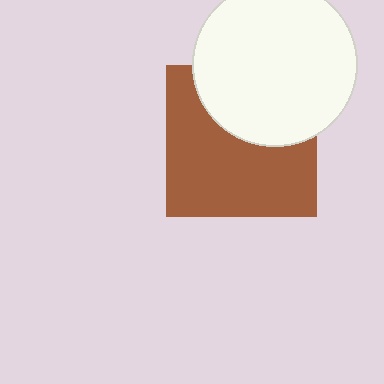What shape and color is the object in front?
The object in front is a white circle.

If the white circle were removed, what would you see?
You would see the complete brown square.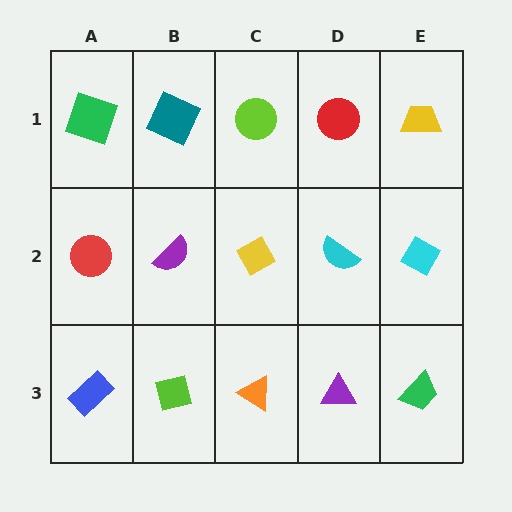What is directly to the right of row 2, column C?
A cyan semicircle.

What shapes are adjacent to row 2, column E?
A yellow trapezoid (row 1, column E), a green trapezoid (row 3, column E), a cyan semicircle (row 2, column D).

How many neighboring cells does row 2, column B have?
4.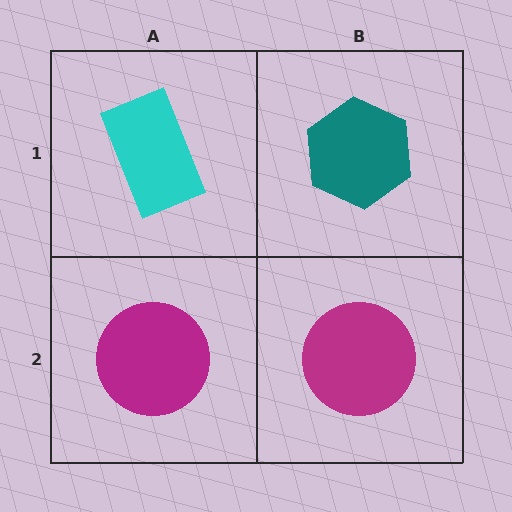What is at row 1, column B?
A teal hexagon.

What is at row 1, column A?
A cyan rectangle.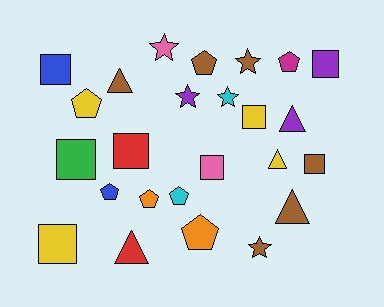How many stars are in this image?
There are 5 stars.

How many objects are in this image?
There are 25 objects.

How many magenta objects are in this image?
There is 1 magenta object.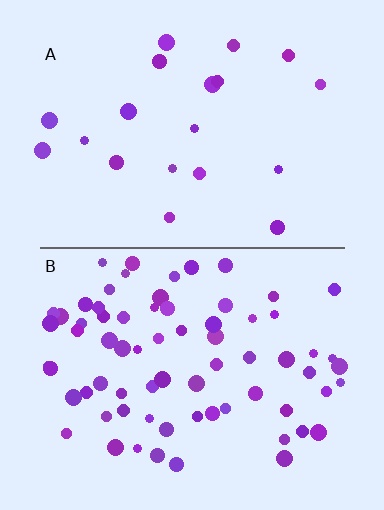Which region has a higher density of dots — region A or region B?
B (the bottom).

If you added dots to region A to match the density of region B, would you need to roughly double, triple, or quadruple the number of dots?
Approximately triple.